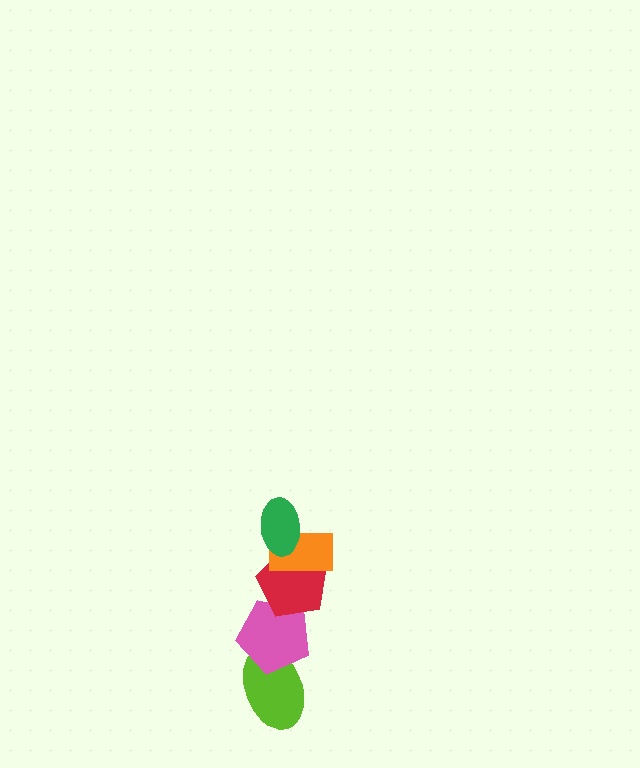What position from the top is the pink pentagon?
The pink pentagon is 4th from the top.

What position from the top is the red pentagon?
The red pentagon is 3rd from the top.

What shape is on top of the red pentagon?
The orange rectangle is on top of the red pentagon.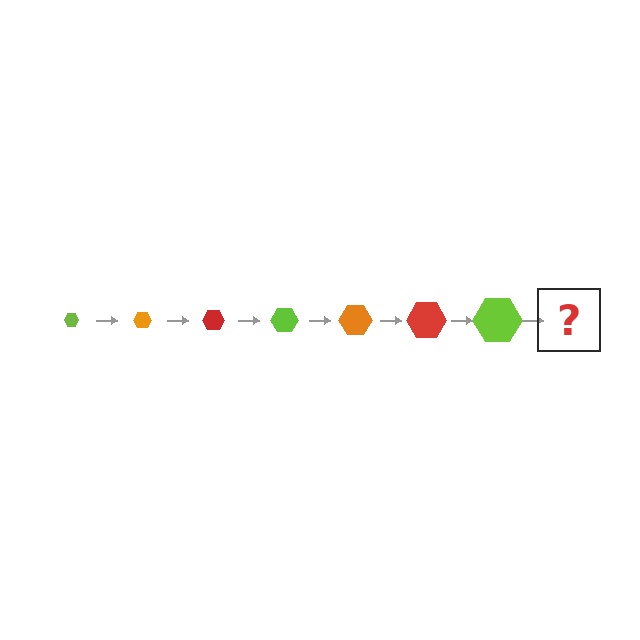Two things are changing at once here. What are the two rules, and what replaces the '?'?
The two rules are that the hexagon grows larger each step and the color cycles through lime, orange, and red. The '?' should be an orange hexagon, larger than the previous one.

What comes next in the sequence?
The next element should be an orange hexagon, larger than the previous one.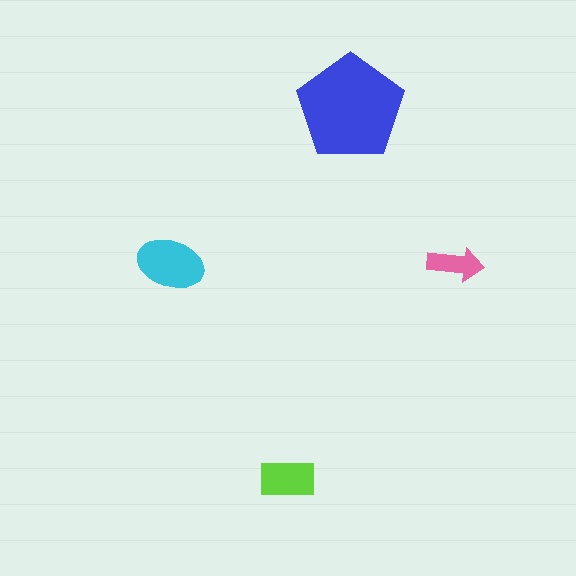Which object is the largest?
The blue pentagon.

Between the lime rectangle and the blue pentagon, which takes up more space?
The blue pentagon.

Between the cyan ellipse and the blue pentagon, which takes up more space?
The blue pentagon.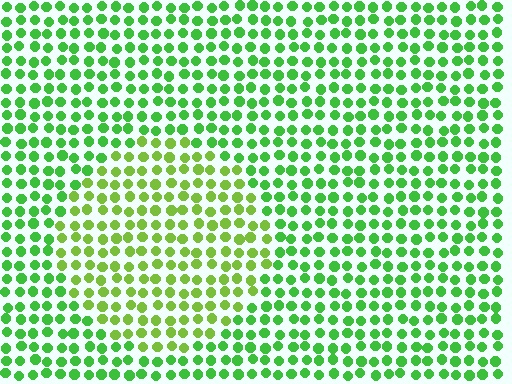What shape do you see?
I see a circle.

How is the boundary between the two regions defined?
The boundary is defined purely by a slight shift in hue (about 28 degrees). Spacing, size, and orientation are identical on both sides.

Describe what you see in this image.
The image is filled with small green elements in a uniform arrangement. A circle-shaped region is visible where the elements are tinted to a slightly different hue, forming a subtle color boundary.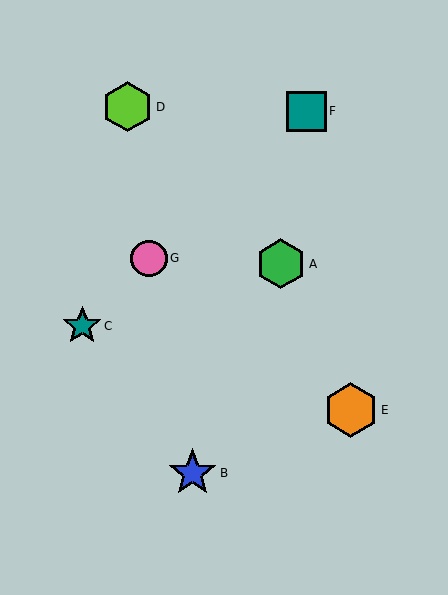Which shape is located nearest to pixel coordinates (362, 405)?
The orange hexagon (labeled E) at (351, 410) is nearest to that location.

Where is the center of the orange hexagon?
The center of the orange hexagon is at (351, 410).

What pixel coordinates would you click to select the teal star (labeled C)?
Click at (82, 326) to select the teal star C.